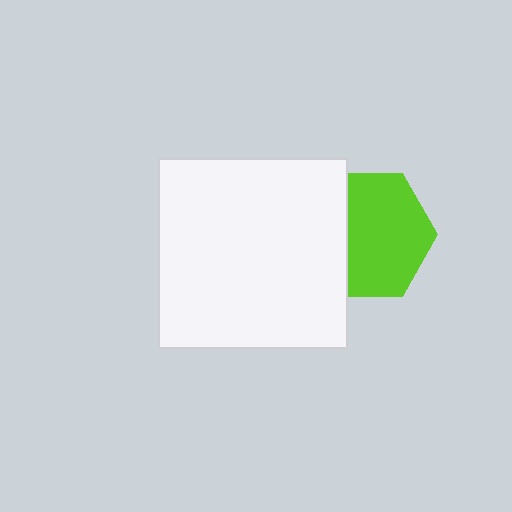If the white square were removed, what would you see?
You would see the complete lime hexagon.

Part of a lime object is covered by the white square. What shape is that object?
It is a hexagon.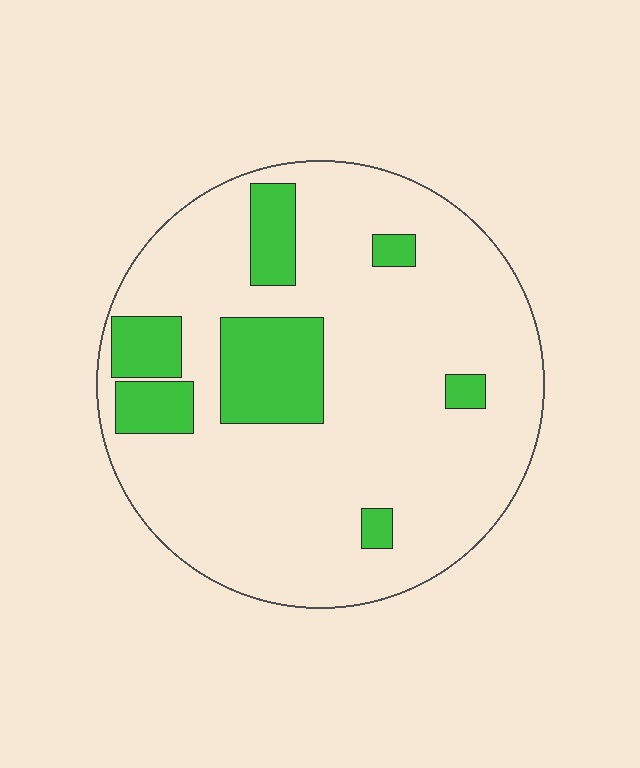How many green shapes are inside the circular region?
7.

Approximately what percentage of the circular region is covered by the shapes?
Approximately 20%.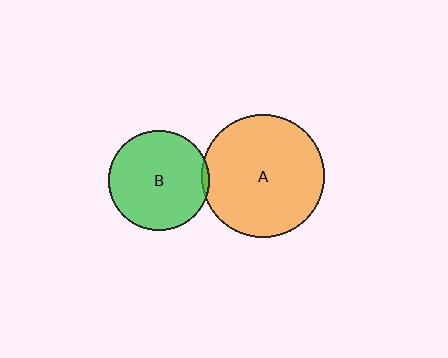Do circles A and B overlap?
Yes.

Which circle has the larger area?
Circle A (orange).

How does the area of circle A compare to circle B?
Approximately 1.5 times.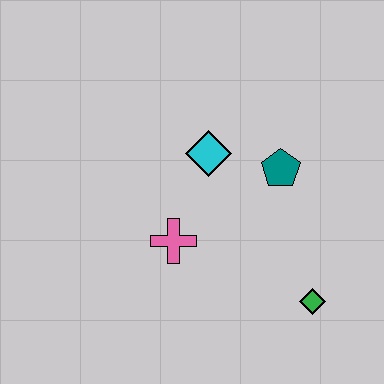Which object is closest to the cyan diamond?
The teal pentagon is closest to the cyan diamond.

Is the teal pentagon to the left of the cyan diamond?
No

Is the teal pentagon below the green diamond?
No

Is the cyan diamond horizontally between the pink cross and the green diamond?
Yes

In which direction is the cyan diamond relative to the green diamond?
The cyan diamond is above the green diamond.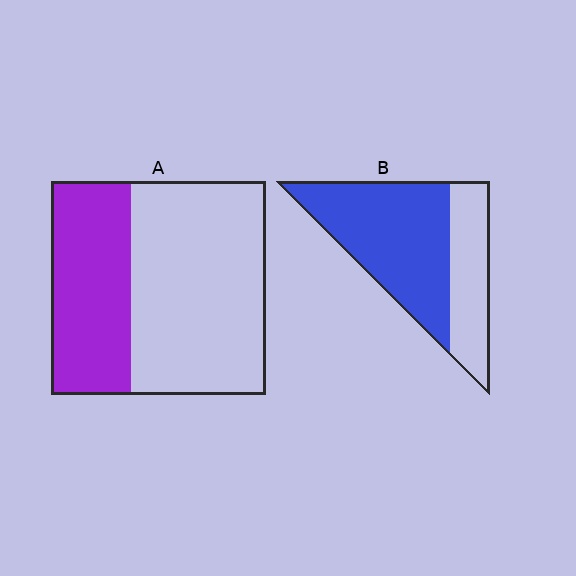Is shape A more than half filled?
No.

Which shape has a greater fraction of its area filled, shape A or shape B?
Shape B.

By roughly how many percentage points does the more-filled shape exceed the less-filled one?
By roughly 30 percentage points (B over A).